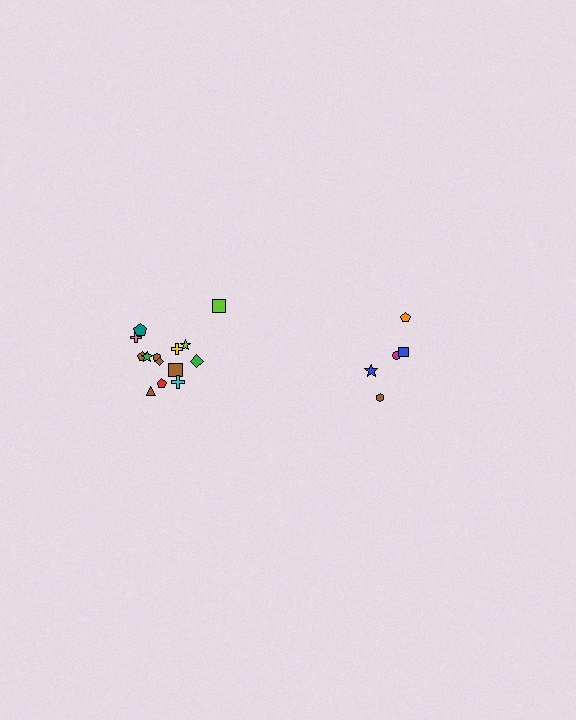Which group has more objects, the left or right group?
The left group.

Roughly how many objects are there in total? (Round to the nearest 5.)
Roughly 20 objects in total.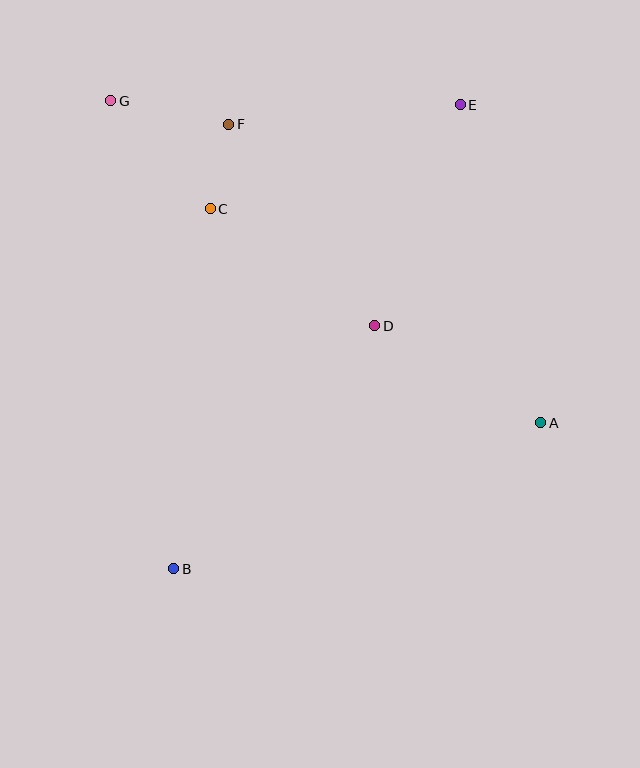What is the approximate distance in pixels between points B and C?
The distance between B and C is approximately 362 pixels.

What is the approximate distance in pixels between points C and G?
The distance between C and G is approximately 147 pixels.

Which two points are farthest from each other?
Points B and E are farthest from each other.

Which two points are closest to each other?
Points C and F are closest to each other.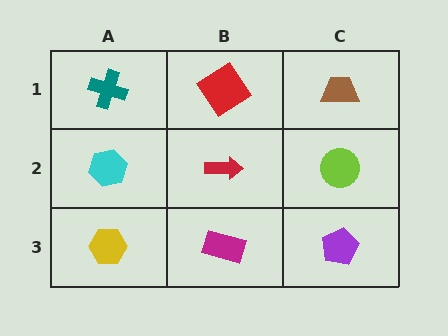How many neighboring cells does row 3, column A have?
2.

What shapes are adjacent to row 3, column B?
A red arrow (row 2, column B), a yellow hexagon (row 3, column A), a purple pentagon (row 3, column C).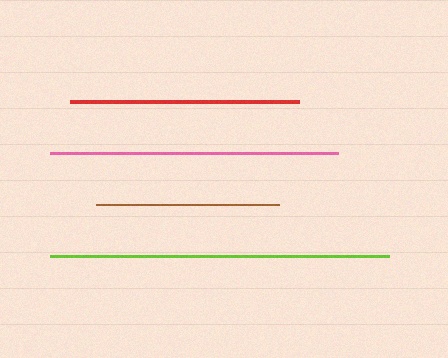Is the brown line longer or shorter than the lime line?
The lime line is longer than the brown line.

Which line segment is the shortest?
The brown line is the shortest at approximately 183 pixels.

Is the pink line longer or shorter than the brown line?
The pink line is longer than the brown line.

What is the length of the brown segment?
The brown segment is approximately 183 pixels long.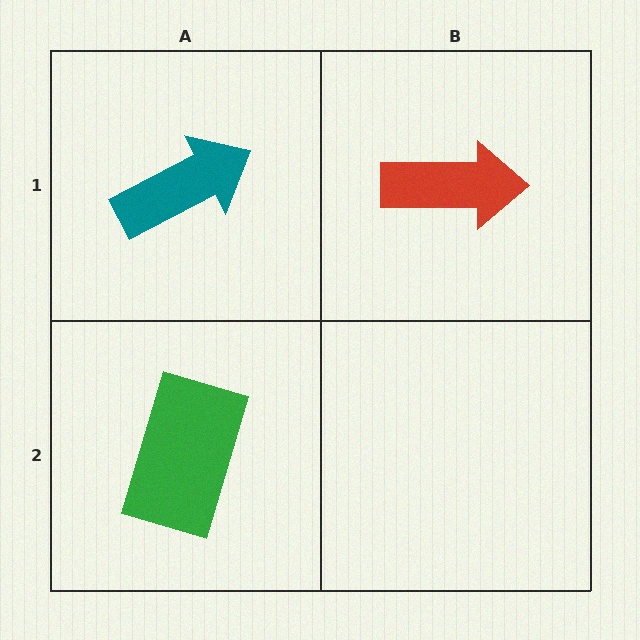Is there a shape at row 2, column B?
No, that cell is empty.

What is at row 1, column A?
A teal arrow.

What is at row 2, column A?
A green rectangle.